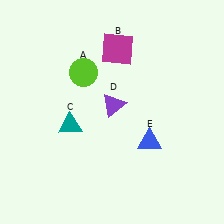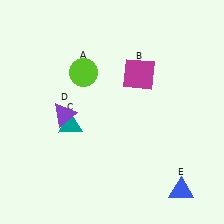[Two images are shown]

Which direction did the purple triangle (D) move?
The purple triangle (D) moved left.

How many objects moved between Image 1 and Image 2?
3 objects moved between the two images.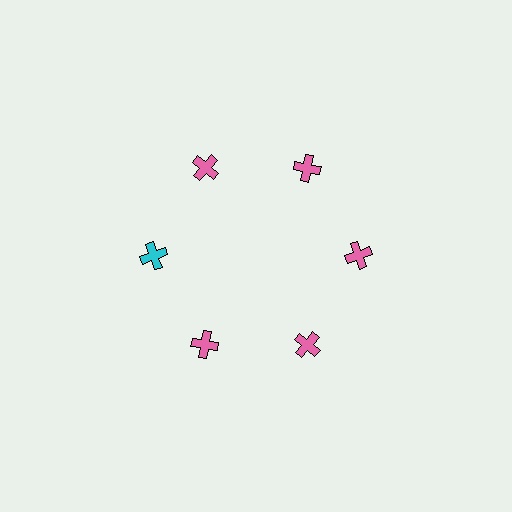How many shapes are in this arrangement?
There are 6 shapes arranged in a ring pattern.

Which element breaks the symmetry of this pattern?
The cyan cross at roughly the 9 o'clock position breaks the symmetry. All other shapes are pink crosses.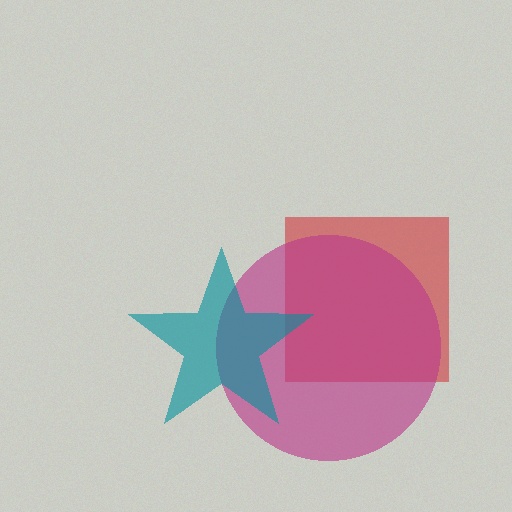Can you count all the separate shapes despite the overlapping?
Yes, there are 3 separate shapes.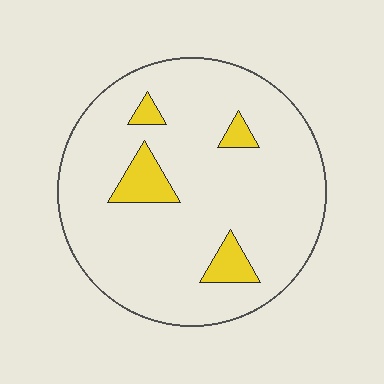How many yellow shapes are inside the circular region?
4.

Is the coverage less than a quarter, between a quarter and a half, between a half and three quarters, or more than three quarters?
Less than a quarter.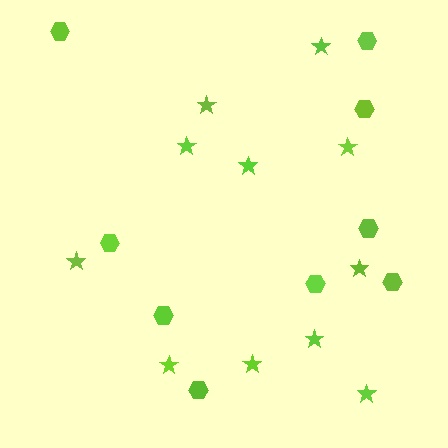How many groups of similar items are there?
There are 2 groups: one group of hexagons (9) and one group of stars (11).